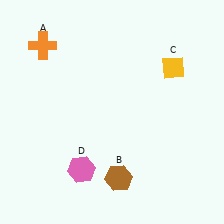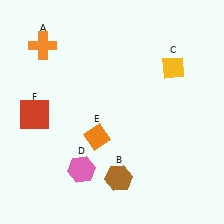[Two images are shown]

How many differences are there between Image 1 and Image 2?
There are 2 differences between the two images.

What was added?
An orange diamond (E), a red square (F) were added in Image 2.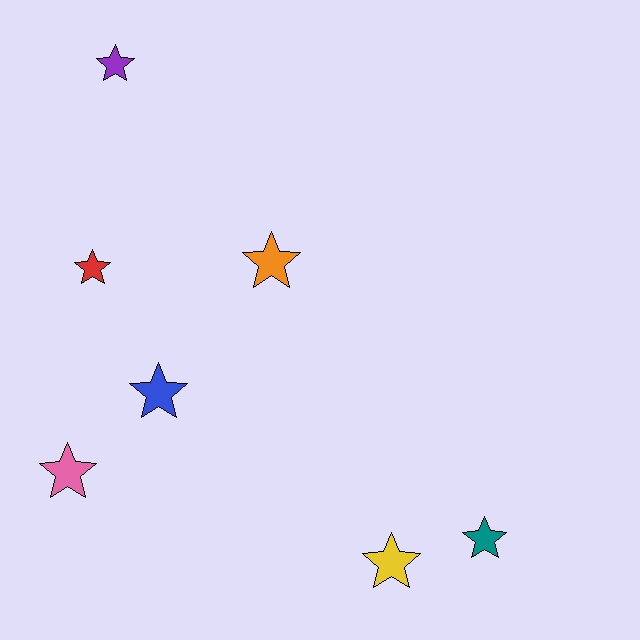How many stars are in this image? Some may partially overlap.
There are 7 stars.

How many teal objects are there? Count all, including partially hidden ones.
There is 1 teal object.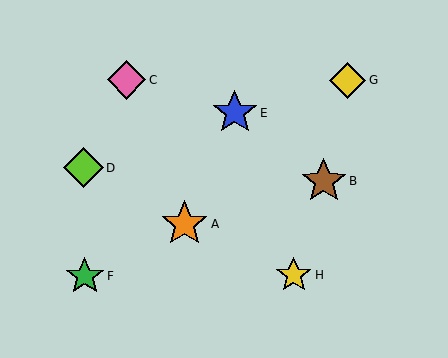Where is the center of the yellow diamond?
The center of the yellow diamond is at (348, 80).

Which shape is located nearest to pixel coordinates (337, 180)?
The brown star (labeled B) at (324, 181) is nearest to that location.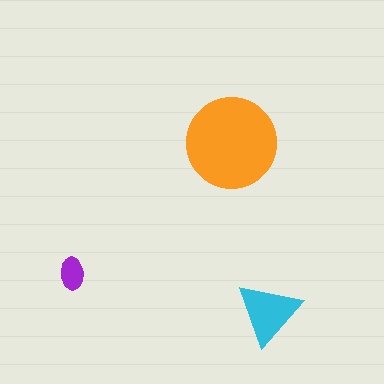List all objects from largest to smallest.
The orange circle, the cyan triangle, the purple ellipse.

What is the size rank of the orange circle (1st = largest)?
1st.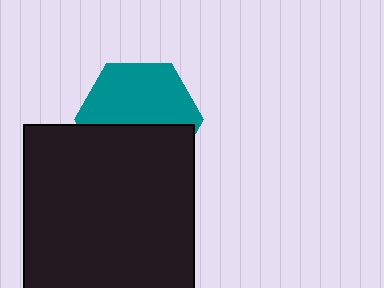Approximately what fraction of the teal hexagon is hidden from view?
Roughly 45% of the teal hexagon is hidden behind the black square.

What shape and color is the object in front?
The object in front is a black square.